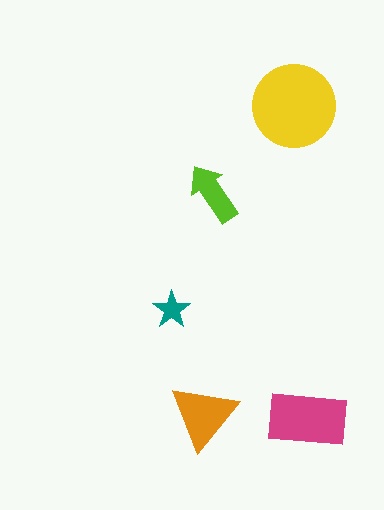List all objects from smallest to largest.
The teal star, the lime arrow, the orange triangle, the magenta rectangle, the yellow circle.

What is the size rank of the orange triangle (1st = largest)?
3rd.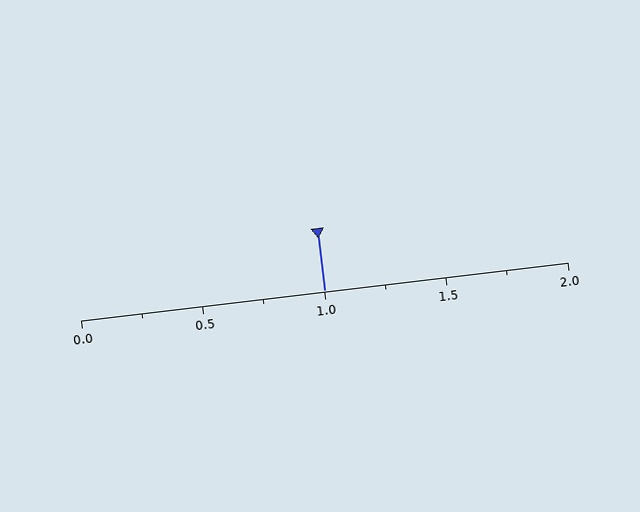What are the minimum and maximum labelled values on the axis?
The axis runs from 0.0 to 2.0.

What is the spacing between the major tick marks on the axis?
The major ticks are spaced 0.5 apart.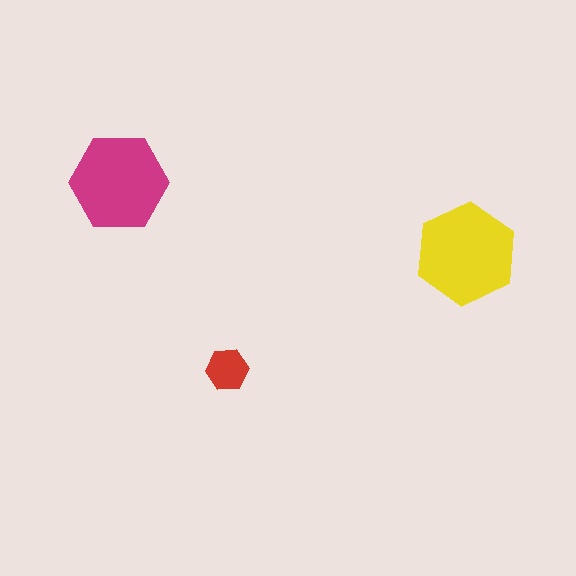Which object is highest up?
The magenta hexagon is topmost.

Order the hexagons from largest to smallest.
the yellow one, the magenta one, the red one.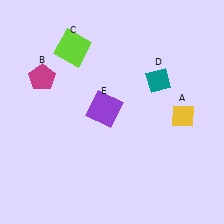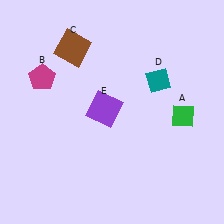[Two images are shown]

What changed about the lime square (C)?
In Image 1, C is lime. In Image 2, it changed to brown.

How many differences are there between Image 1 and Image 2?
There are 2 differences between the two images.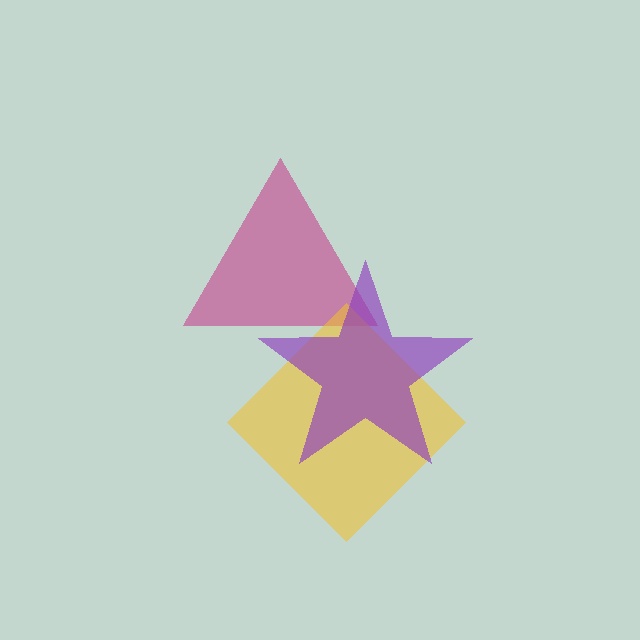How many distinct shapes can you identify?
There are 3 distinct shapes: a magenta triangle, a yellow diamond, a purple star.